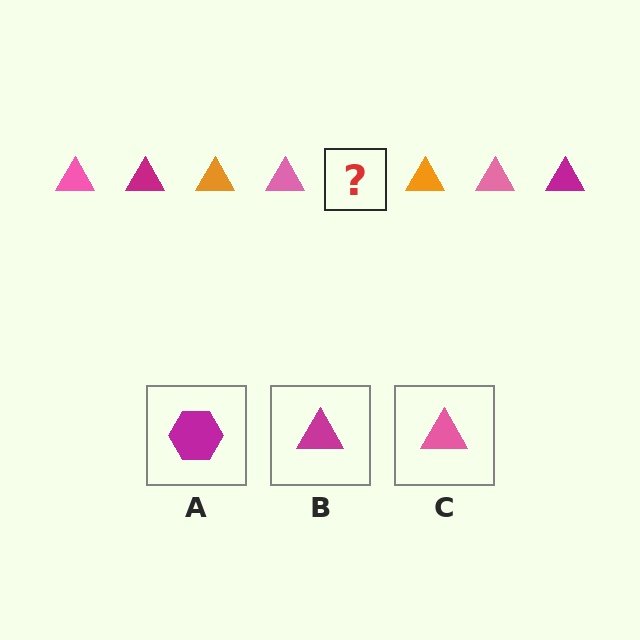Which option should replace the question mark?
Option B.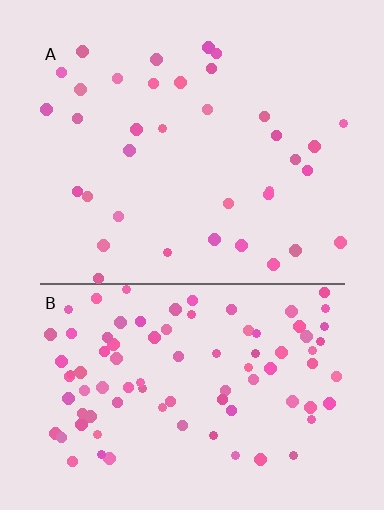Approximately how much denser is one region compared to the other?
Approximately 2.6× — region B over region A.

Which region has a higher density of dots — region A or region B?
B (the bottom).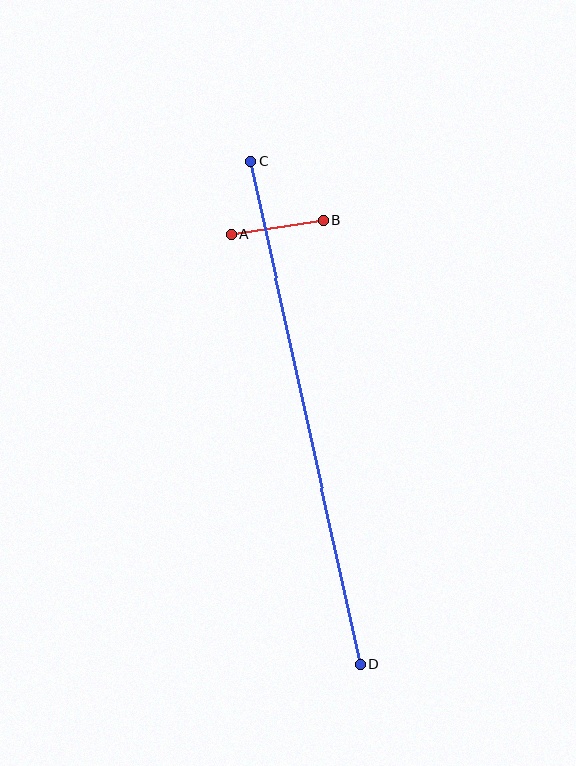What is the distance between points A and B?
The distance is approximately 93 pixels.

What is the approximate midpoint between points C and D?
The midpoint is at approximately (305, 413) pixels.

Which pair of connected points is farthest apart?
Points C and D are farthest apart.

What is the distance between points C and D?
The distance is approximately 516 pixels.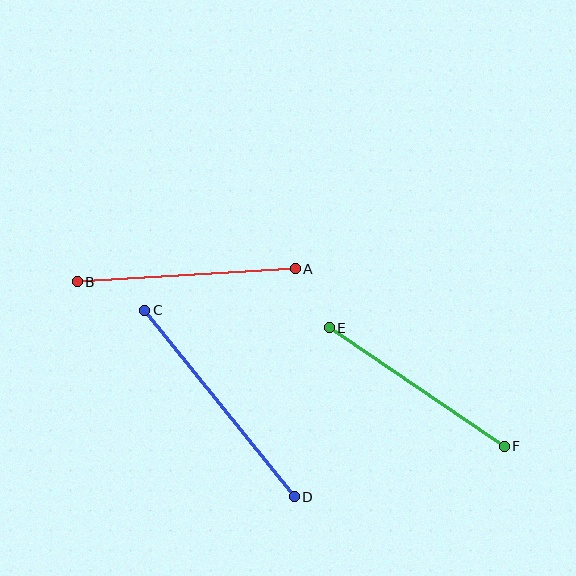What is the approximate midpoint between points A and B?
The midpoint is at approximately (186, 275) pixels.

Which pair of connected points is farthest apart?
Points C and D are farthest apart.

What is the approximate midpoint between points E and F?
The midpoint is at approximately (417, 387) pixels.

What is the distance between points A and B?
The distance is approximately 219 pixels.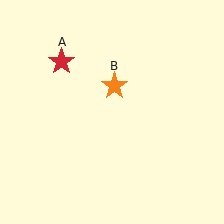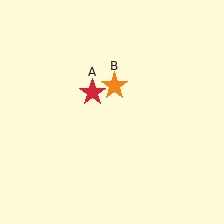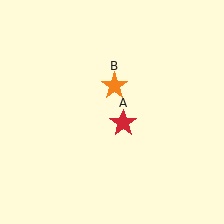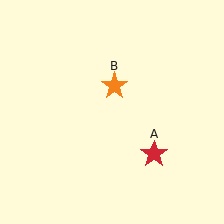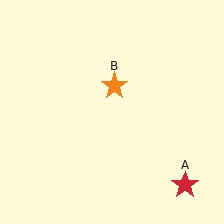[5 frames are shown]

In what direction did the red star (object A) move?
The red star (object A) moved down and to the right.